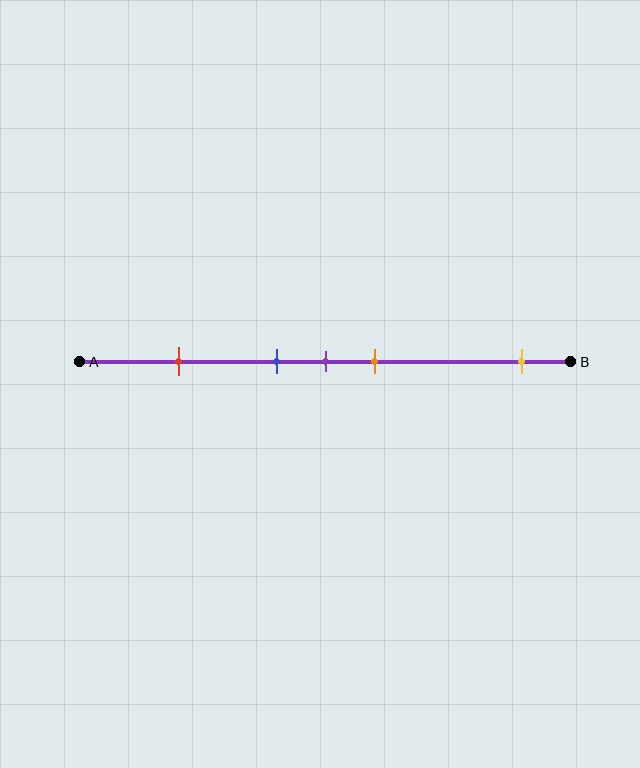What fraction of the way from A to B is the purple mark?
The purple mark is approximately 50% (0.5) of the way from A to B.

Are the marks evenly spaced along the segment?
No, the marks are not evenly spaced.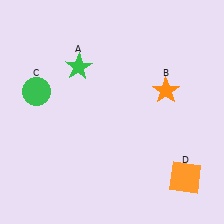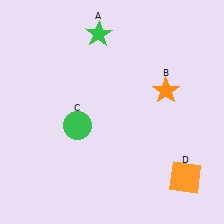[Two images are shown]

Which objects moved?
The objects that moved are: the green star (A), the green circle (C).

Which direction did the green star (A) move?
The green star (A) moved up.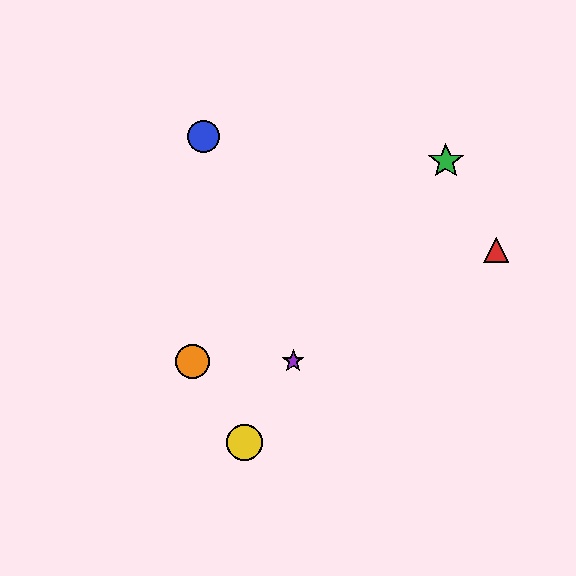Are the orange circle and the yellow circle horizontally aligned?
No, the orange circle is at y≈361 and the yellow circle is at y≈442.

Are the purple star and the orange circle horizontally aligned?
Yes, both are at y≈361.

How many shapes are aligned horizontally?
2 shapes (the purple star, the orange circle) are aligned horizontally.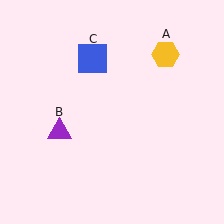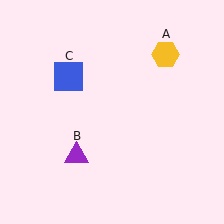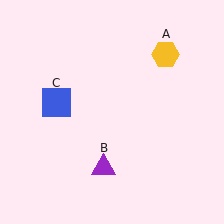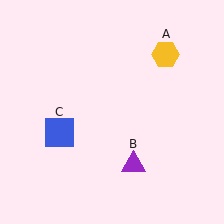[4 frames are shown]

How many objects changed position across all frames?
2 objects changed position: purple triangle (object B), blue square (object C).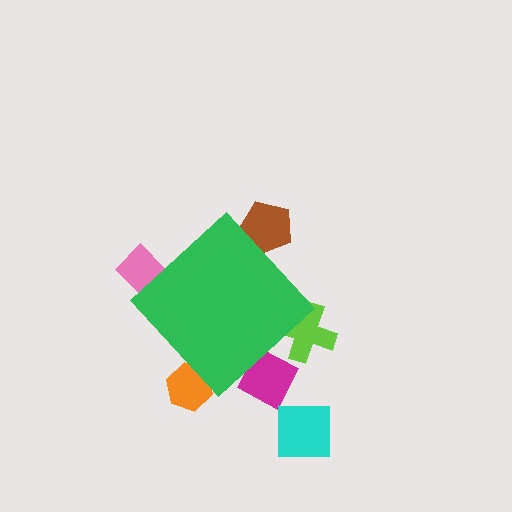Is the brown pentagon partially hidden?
Yes, the brown pentagon is partially hidden behind the green diamond.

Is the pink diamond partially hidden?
Yes, the pink diamond is partially hidden behind the green diamond.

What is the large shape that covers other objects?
A green diamond.